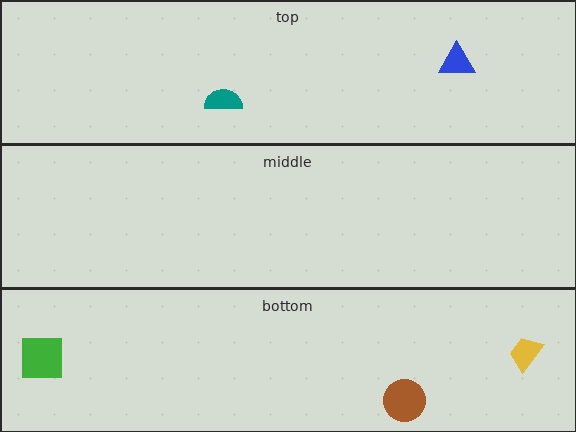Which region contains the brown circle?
The bottom region.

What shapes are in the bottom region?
The green square, the yellow trapezoid, the brown circle.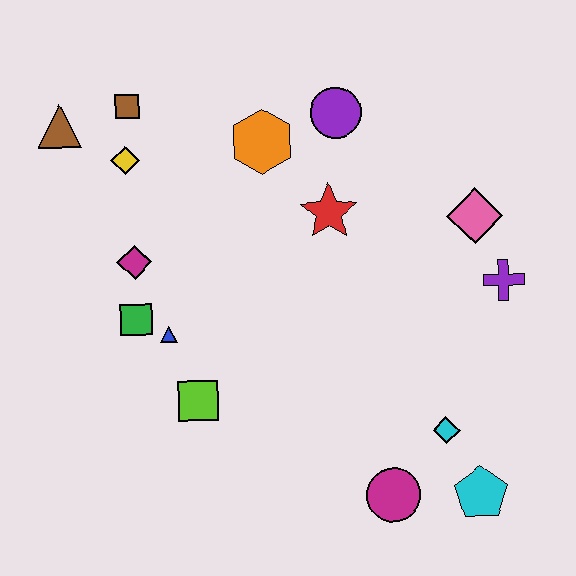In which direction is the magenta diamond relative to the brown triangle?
The magenta diamond is below the brown triangle.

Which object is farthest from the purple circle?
The cyan pentagon is farthest from the purple circle.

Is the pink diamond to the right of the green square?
Yes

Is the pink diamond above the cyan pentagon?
Yes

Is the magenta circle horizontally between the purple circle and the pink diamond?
Yes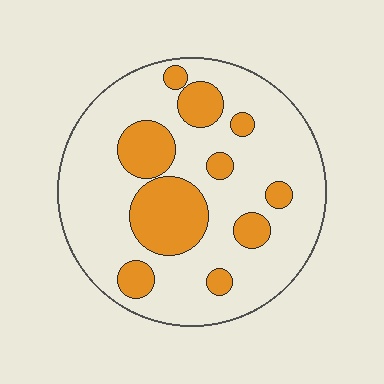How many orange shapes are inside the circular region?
10.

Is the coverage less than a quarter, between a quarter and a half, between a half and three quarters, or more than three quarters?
Between a quarter and a half.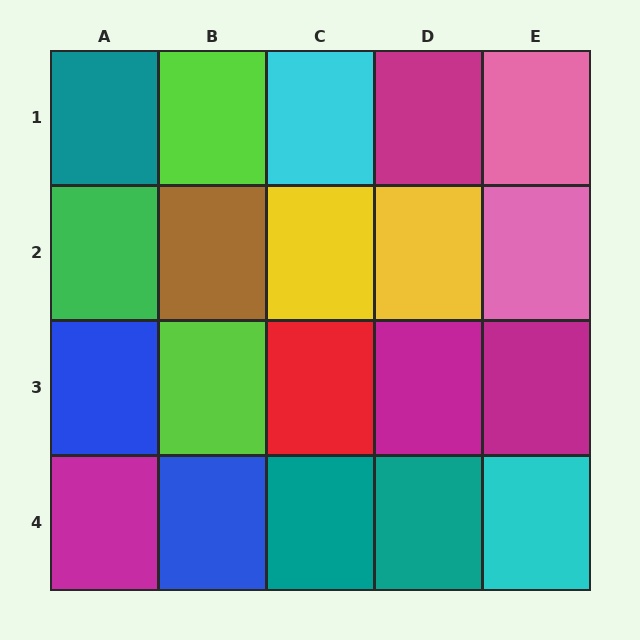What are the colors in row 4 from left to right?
Magenta, blue, teal, teal, cyan.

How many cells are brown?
1 cell is brown.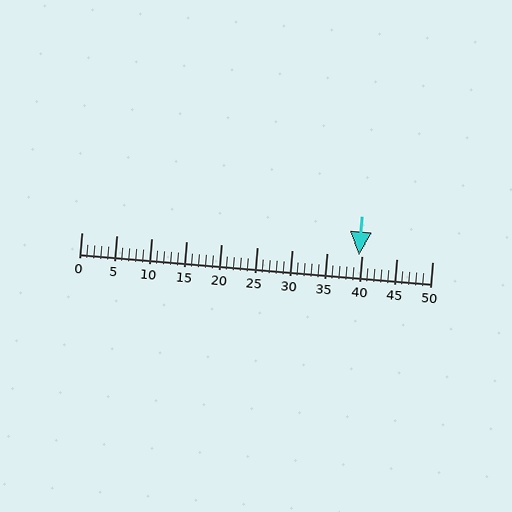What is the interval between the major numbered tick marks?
The major tick marks are spaced 5 units apart.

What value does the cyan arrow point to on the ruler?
The cyan arrow points to approximately 40.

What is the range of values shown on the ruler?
The ruler shows values from 0 to 50.